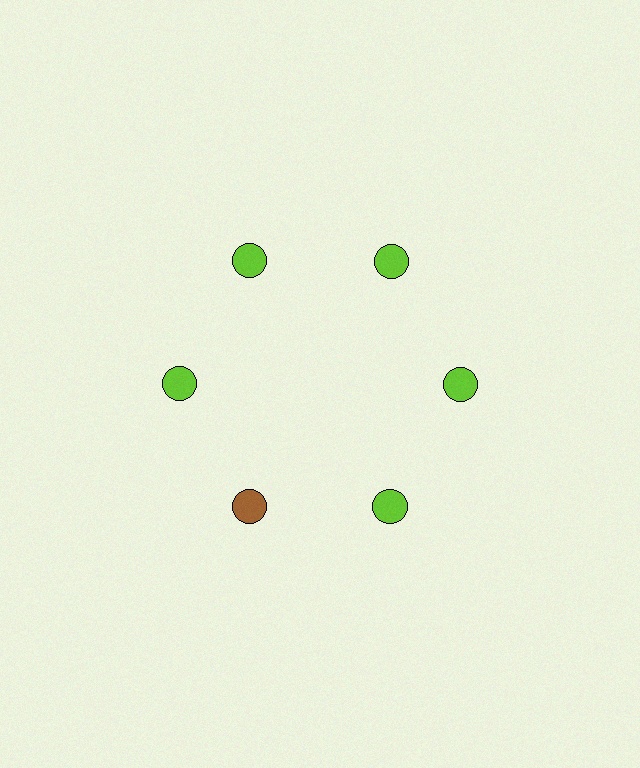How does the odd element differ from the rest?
It has a different color: brown instead of lime.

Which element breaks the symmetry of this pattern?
The brown circle at roughly the 7 o'clock position breaks the symmetry. All other shapes are lime circles.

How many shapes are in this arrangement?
There are 6 shapes arranged in a ring pattern.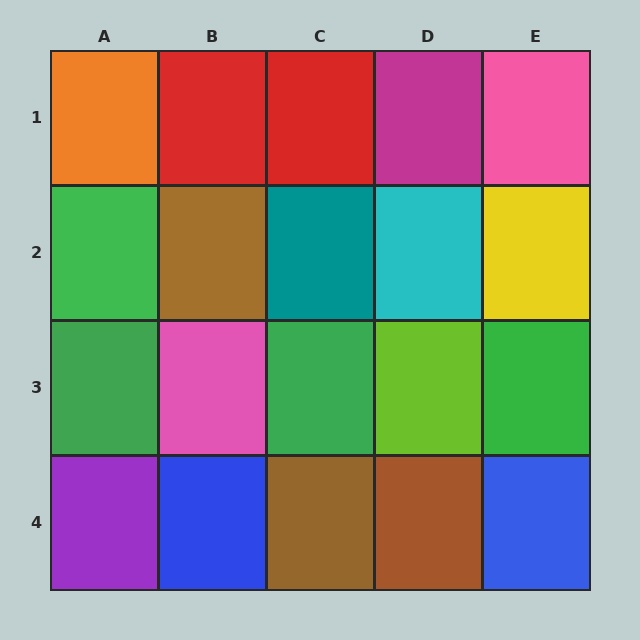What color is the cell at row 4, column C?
Brown.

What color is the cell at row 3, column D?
Lime.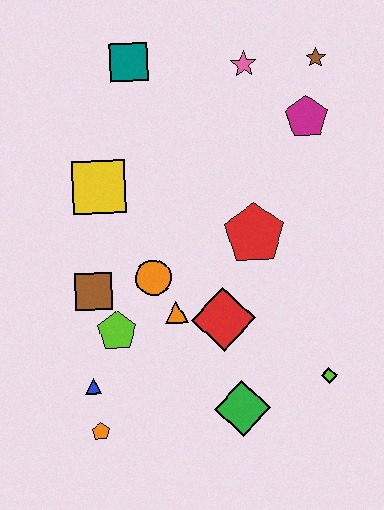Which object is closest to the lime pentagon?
The brown square is closest to the lime pentagon.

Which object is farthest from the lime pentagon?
The brown star is farthest from the lime pentagon.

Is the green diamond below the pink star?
Yes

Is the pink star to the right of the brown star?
No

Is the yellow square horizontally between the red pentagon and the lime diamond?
No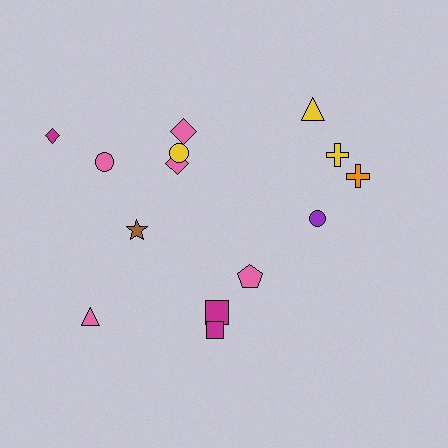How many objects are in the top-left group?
There are 6 objects.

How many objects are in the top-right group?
There are 4 objects.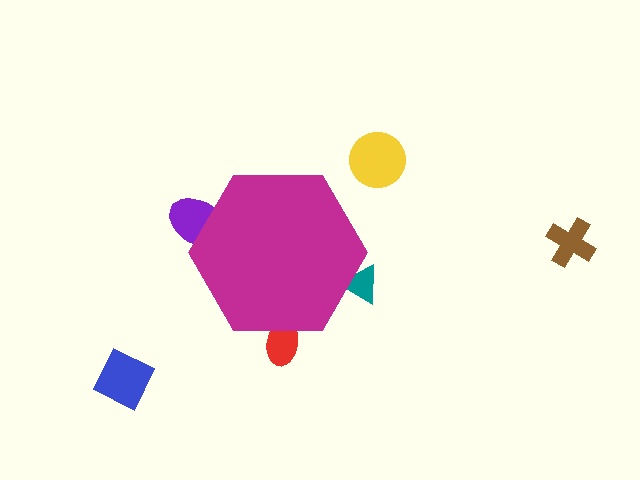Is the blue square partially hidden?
No, the blue square is fully visible.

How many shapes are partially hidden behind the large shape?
3 shapes are partially hidden.